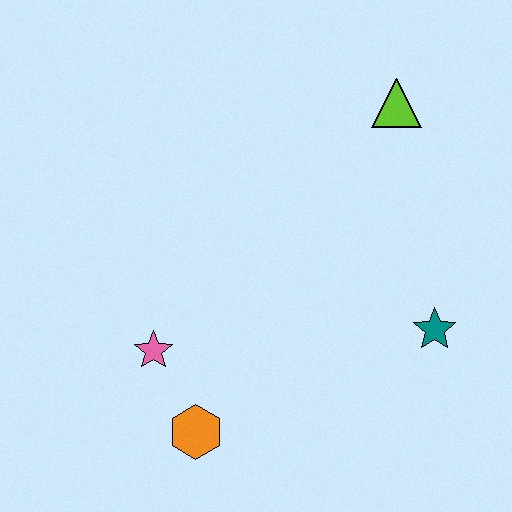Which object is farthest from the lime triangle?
The orange hexagon is farthest from the lime triangle.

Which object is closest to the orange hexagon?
The pink star is closest to the orange hexagon.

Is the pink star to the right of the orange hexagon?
No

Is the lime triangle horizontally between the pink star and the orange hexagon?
No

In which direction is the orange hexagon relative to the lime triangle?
The orange hexagon is below the lime triangle.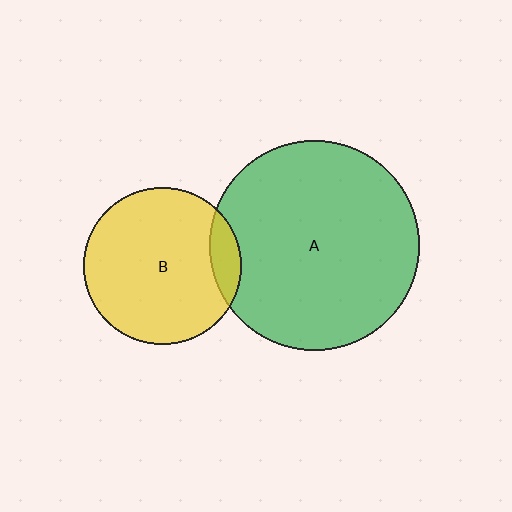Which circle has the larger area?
Circle A (green).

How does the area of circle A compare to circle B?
Approximately 1.8 times.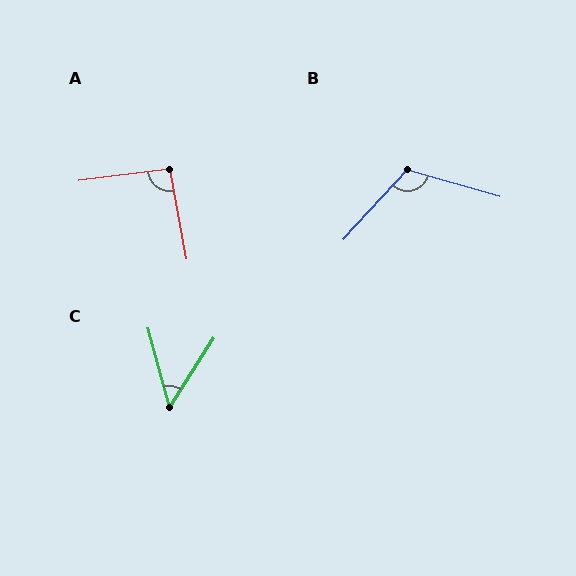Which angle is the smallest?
C, at approximately 48 degrees.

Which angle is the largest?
B, at approximately 117 degrees.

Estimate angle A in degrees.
Approximately 93 degrees.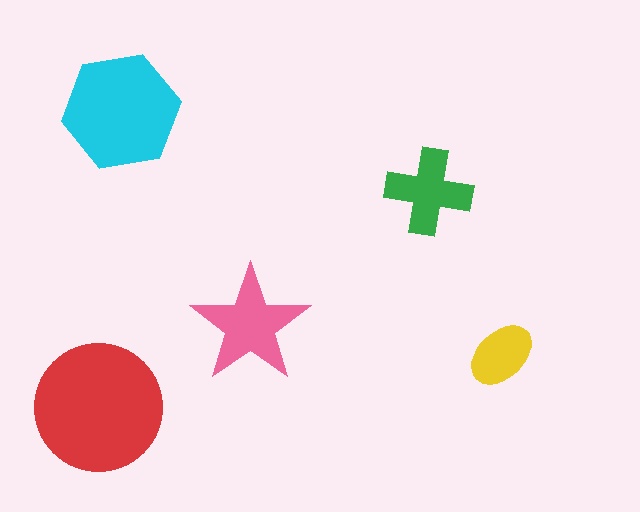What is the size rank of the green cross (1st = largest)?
4th.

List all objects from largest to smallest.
The red circle, the cyan hexagon, the pink star, the green cross, the yellow ellipse.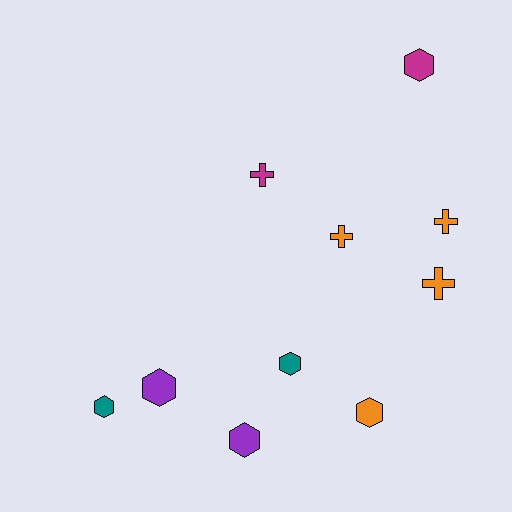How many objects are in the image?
There are 10 objects.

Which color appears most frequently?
Orange, with 4 objects.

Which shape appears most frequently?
Hexagon, with 6 objects.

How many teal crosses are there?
There are no teal crosses.